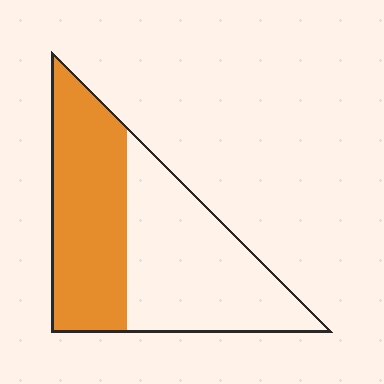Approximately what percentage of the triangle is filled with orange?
Approximately 45%.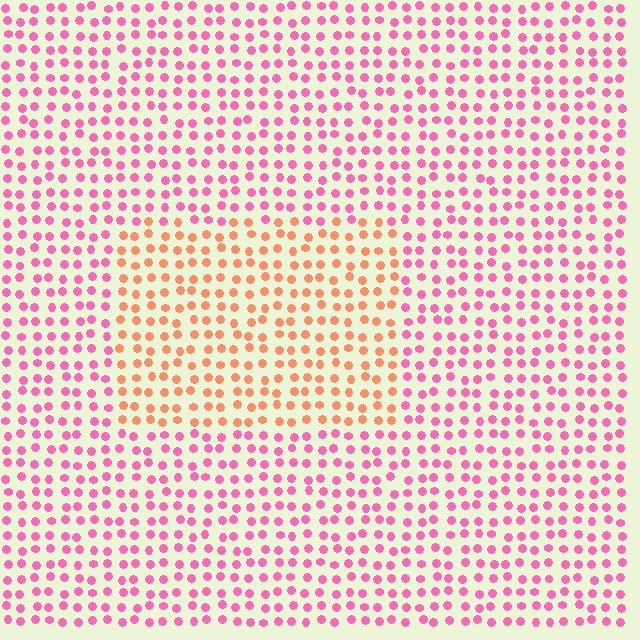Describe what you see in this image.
The image is filled with small pink elements in a uniform arrangement. A rectangle-shaped region is visible where the elements are tinted to a slightly different hue, forming a subtle color boundary.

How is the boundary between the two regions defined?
The boundary is defined purely by a slight shift in hue (about 49 degrees). Spacing, size, and orientation are identical on both sides.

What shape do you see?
I see a rectangle.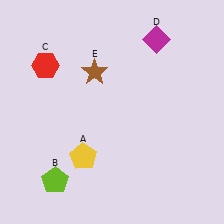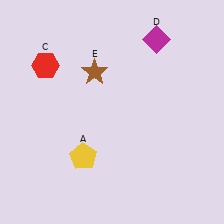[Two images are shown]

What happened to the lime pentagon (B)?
The lime pentagon (B) was removed in Image 2. It was in the bottom-left area of Image 1.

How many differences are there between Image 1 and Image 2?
There is 1 difference between the two images.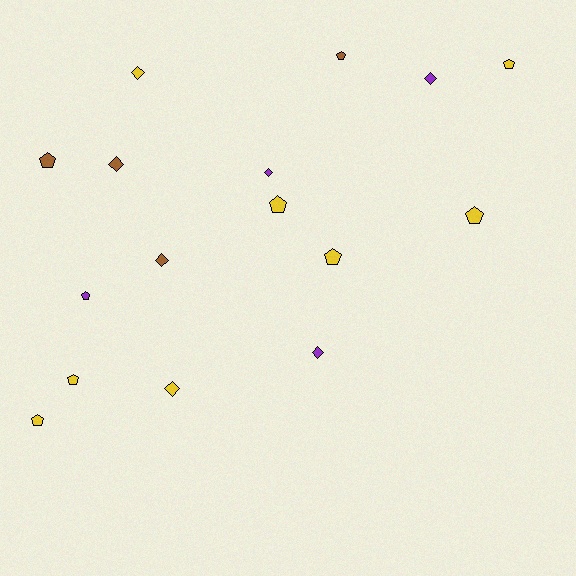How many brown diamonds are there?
There are 2 brown diamonds.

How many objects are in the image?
There are 16 objects.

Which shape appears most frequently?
Pentagon, with 9 objects.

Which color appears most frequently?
Yellow, with 8 objects.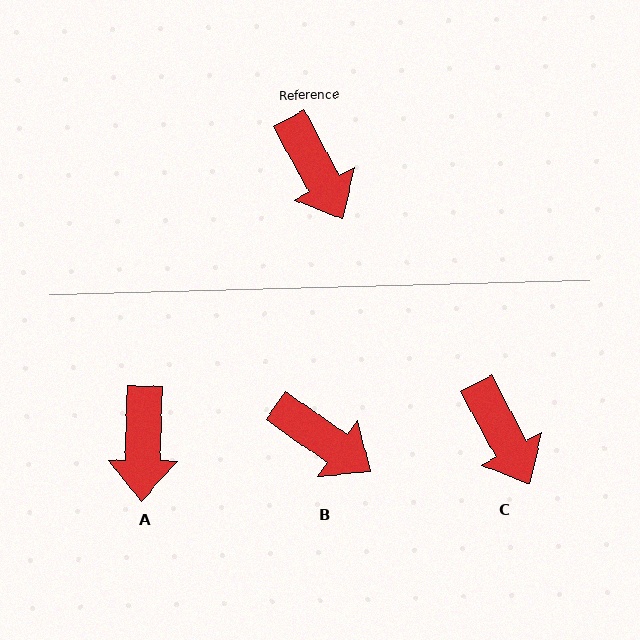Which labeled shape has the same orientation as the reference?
C.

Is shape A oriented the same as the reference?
No, it is off by about 30 degrees.